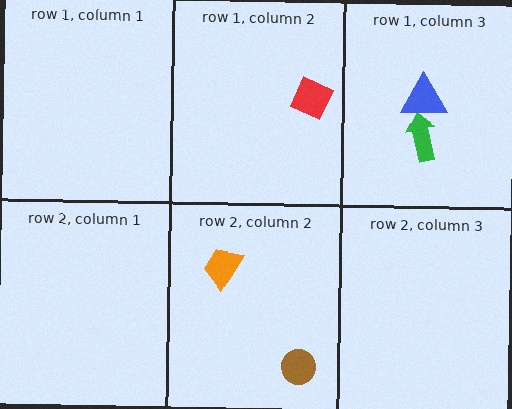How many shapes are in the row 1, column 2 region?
1.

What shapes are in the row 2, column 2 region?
The orange trapezoid, the brown circle.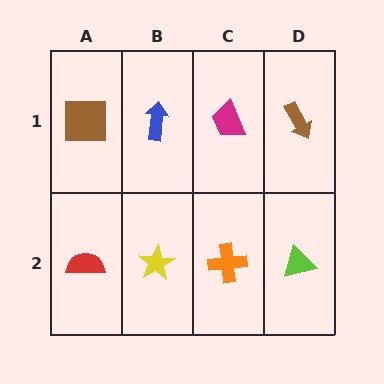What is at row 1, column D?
A brown arrow.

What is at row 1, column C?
A magenta trapezoid.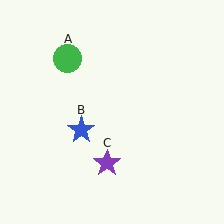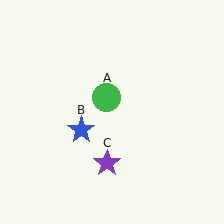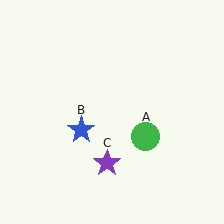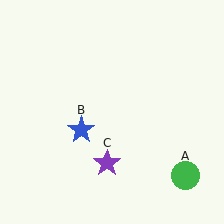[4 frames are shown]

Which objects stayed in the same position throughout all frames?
Blue star (object B) and purple star (object C) remained stationary.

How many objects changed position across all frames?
1 object changed position: green circle (object A).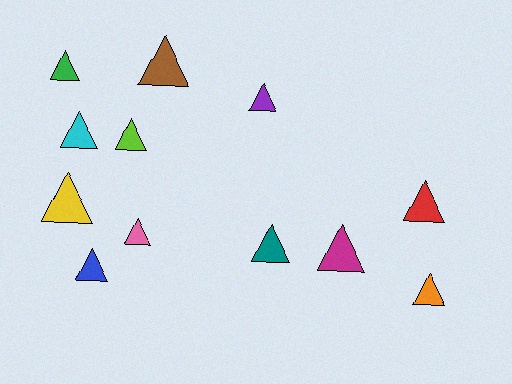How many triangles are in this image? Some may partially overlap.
There are 12 triangles.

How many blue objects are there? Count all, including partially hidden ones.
There is 1 blue object.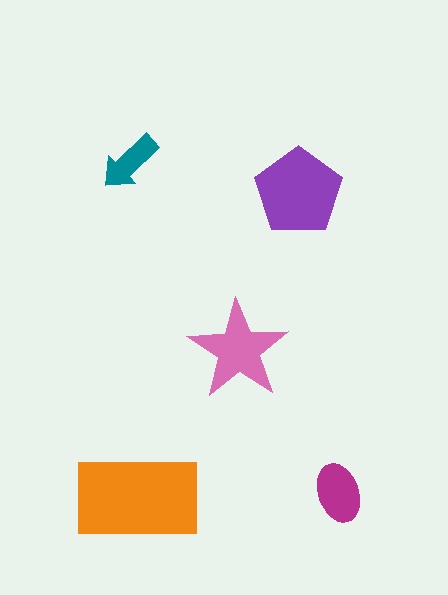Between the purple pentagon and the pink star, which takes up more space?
The purple pentagon.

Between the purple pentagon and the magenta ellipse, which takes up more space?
The purple pentagon.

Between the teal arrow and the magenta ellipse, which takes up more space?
The magenta ellipse.